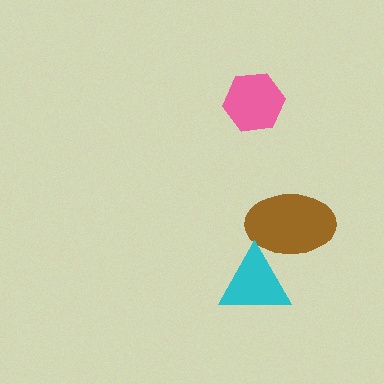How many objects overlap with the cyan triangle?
1 object overlaps with the cyan triangle.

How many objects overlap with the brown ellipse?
1 object overlaps with the brown ellipse.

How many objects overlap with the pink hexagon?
0 objects overlap with the pink hexagon.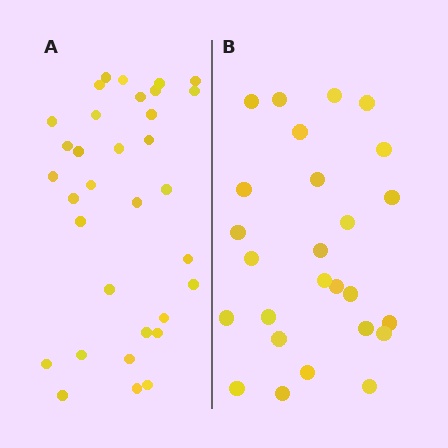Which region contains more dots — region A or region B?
Region A (the left region) has more dots.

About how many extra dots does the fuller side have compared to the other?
Region A has roughly 8 or so more dots than region B.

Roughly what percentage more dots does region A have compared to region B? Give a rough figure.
About 25% more.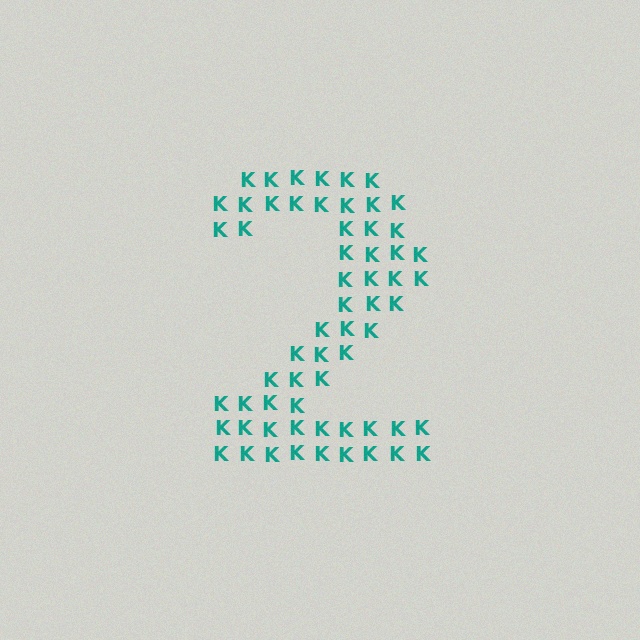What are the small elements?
The small elements are letter K's.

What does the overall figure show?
The overall figure shows the digit 2.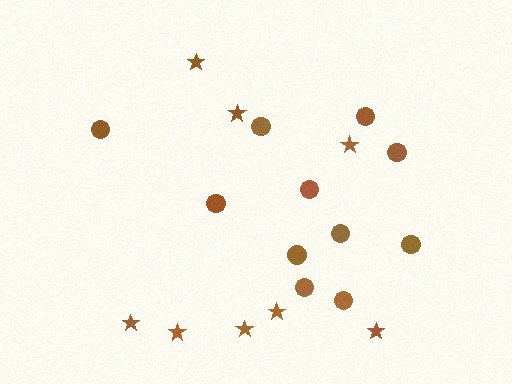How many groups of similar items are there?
There are 2 groups: one group of circles (11) and one group of stars (8).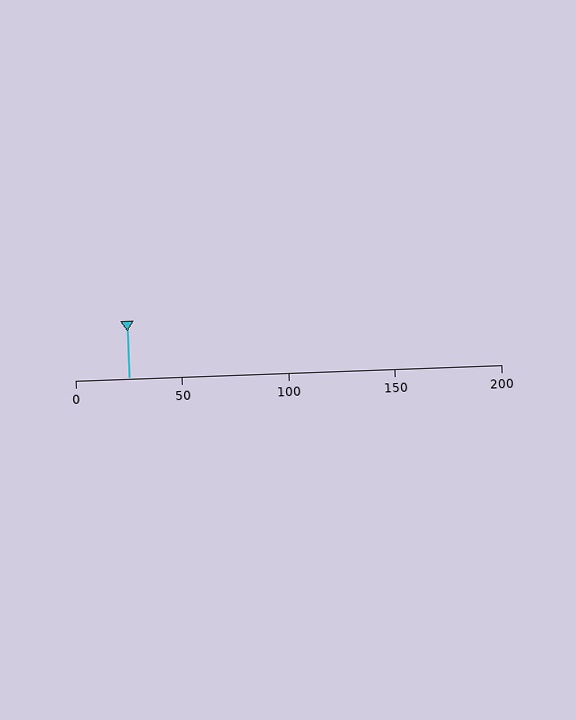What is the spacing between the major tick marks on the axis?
The major ticks are spaced 50 apart.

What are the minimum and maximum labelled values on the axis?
The axis runs from 0 to 200.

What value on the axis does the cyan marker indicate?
The marker indicates approximately 25.